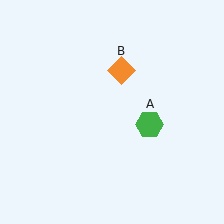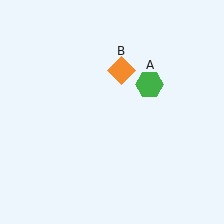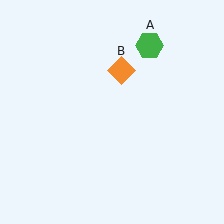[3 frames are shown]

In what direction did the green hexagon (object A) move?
The green hexagon (object A) moved up.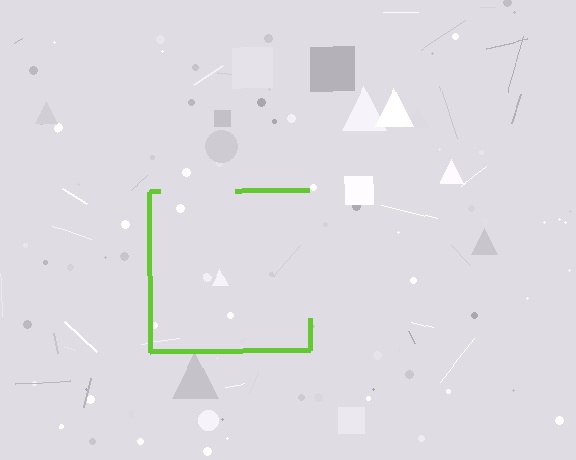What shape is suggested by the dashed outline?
The dashed outline suggests a square.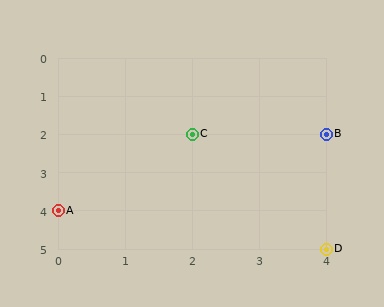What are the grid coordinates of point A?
Point A is at grid coordinates (0, 4).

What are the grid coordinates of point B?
Point B is at grid coordinates (4, 2).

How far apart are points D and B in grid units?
Points D and B are 3 rows apart.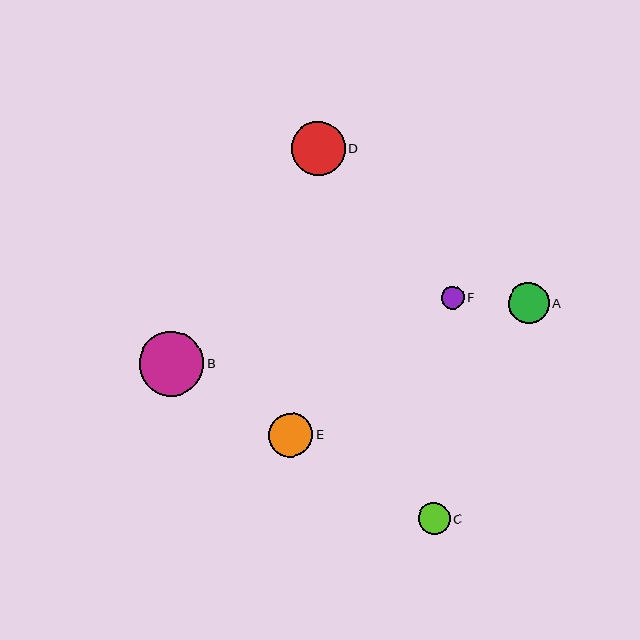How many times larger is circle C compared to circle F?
Circle C is approximately 1.4 times the size of circle F.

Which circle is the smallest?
Circle F is the smallest with a size of approximately 23 pixels.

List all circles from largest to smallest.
From largest to smallest: B, D, E, A, C, F.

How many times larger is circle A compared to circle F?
Circle A is approximately 1.8 times the size of circle F.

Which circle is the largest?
Circle B is the largest with a size of approximately 65 pixels.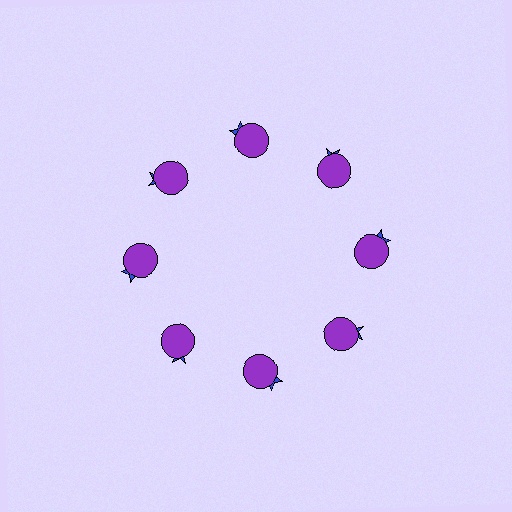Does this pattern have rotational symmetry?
Yes, this pattern has 8-fold rotational symmetry. It looks the same after rotating 45 degrees around the center.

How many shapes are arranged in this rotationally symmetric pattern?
There are 16 shapes, arranged in 8 groups of 2.